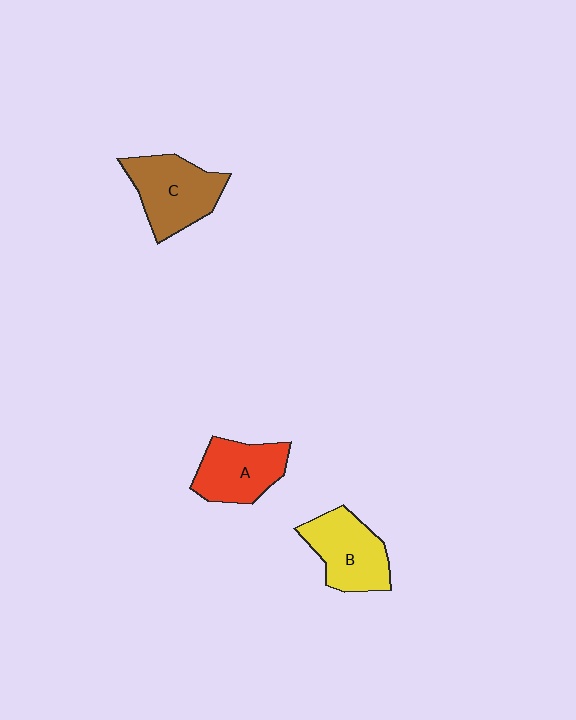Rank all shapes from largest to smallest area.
From largest to smallest: C (brown), B (yellow), A (red).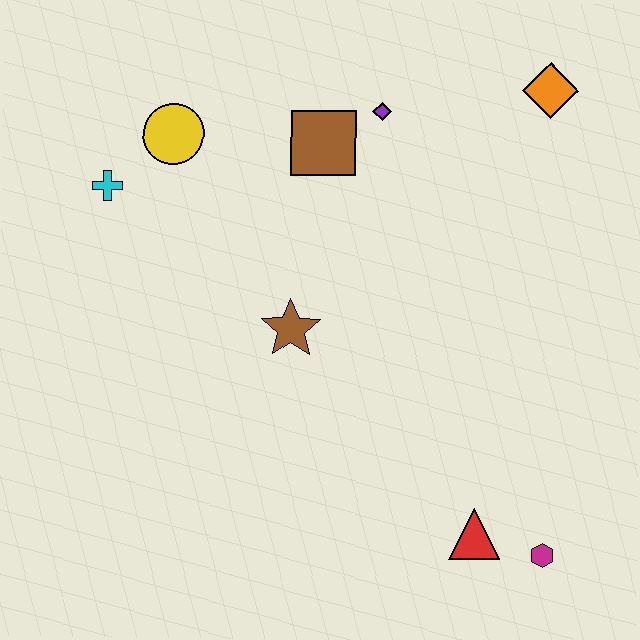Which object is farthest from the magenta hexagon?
The cyan cross is farthest from the magenta hexagon.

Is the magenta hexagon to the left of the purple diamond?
No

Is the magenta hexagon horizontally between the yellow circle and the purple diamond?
No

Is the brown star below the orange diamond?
Yes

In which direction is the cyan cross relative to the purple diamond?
The cyan cross is to the left of the purple diamond.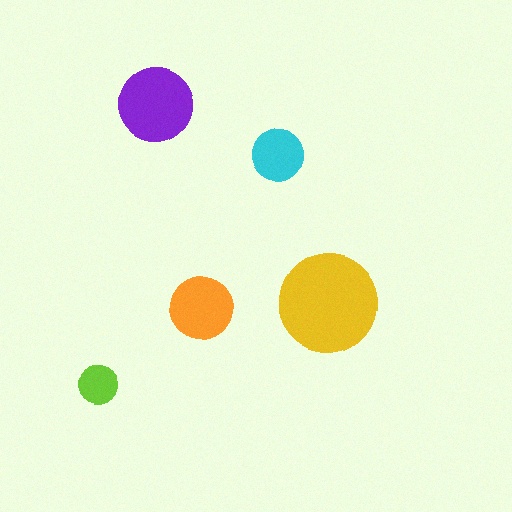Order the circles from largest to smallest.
the yellow one, the purple one, the orange one, the cyan one, the lime one.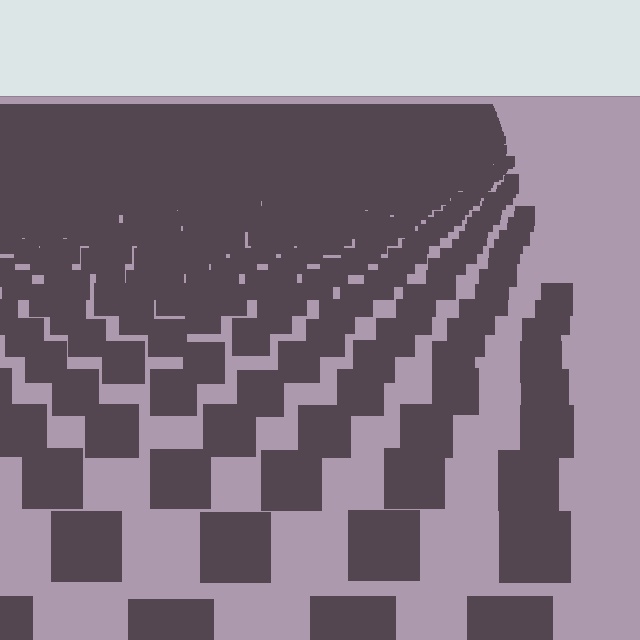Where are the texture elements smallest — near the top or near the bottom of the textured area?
Near the top.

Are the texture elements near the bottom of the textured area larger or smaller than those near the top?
Larger. Near the bottom, elements are closer to the viewer and appear at a bigger on-screen size.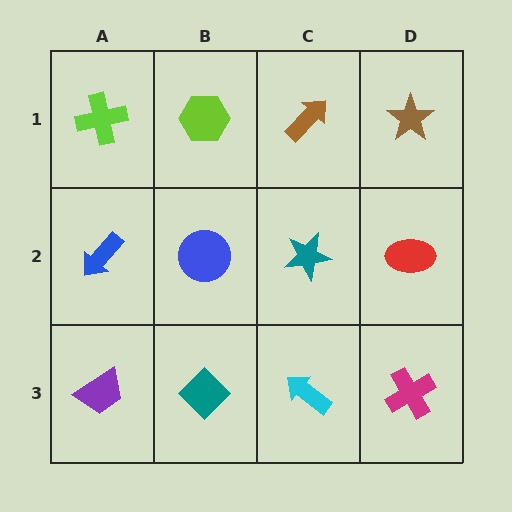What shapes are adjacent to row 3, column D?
A red ellipse (row 2, column D), a cyan arrow (row 3, column C).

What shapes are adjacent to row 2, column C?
A brown arrow (row 1, column C), a cyan arrow (row 3, column C), a blue circle (row 2, column B), a red ellipse (row 2, column D).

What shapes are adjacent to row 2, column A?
A lime cross (row 1, column A), a purple trapezoid (row 3, column A), a blue circle (row 2, column B).